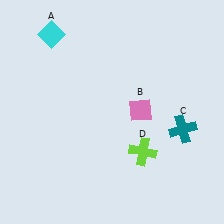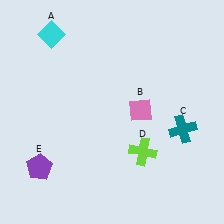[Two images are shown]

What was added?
A purple pentagon (E) was added in Image 2.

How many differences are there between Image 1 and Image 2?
There is 1 difference between the two images.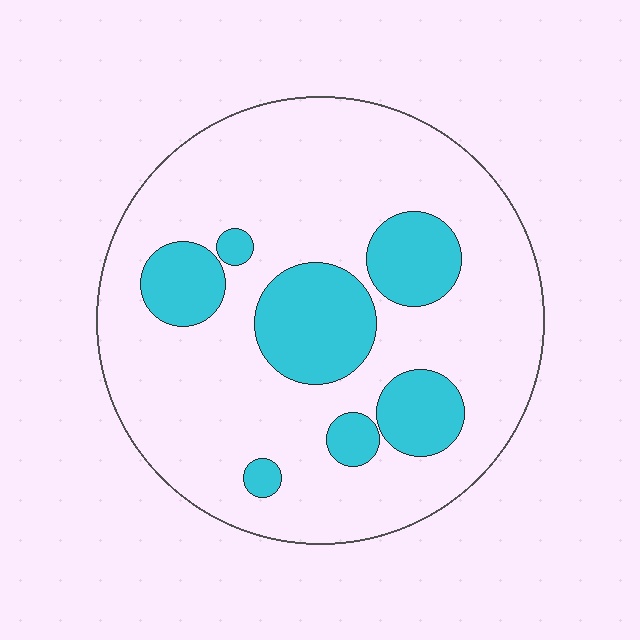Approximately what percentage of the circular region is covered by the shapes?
Approximately 25%.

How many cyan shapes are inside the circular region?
7.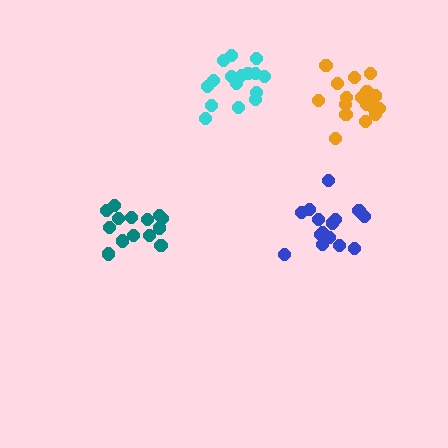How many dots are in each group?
Group 1: 15 dots, Group 2: 17 dots, Group 3: 16 dots, Group 4: 17 dots (65 total).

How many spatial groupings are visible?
There are 4 spatial groupings.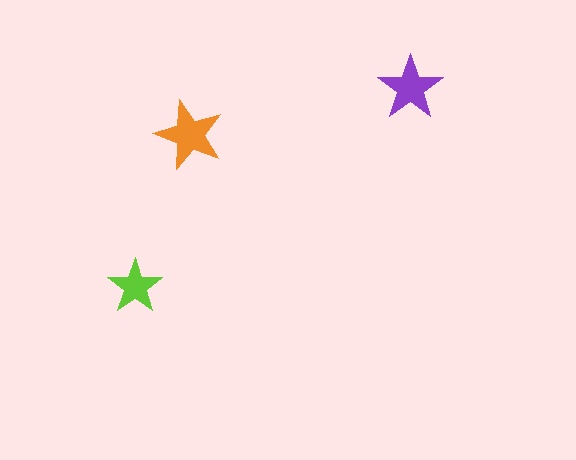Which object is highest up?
The purple star is topmost.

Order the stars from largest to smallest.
the orange one, the purple one, the lime one.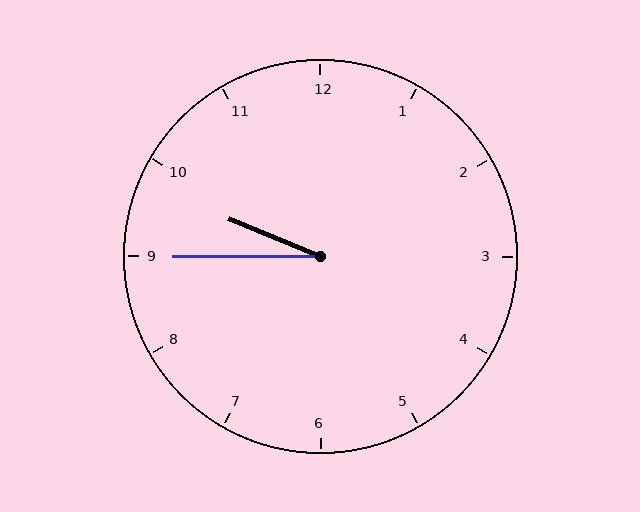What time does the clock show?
9:45.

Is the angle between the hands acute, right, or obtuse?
It is acute.